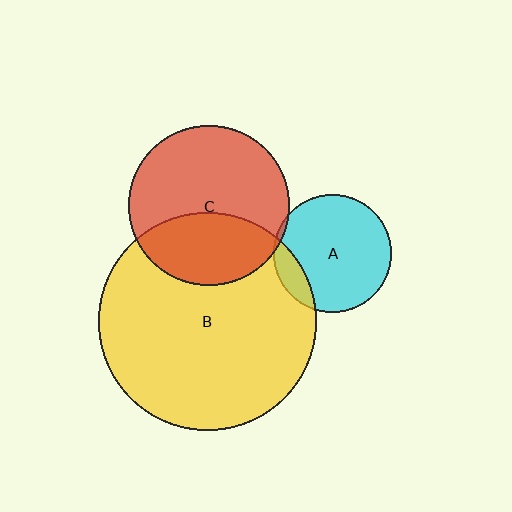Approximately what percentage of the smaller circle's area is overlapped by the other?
Approximately 5%.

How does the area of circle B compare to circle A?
Approximately 3.4 times.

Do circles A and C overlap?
Yes.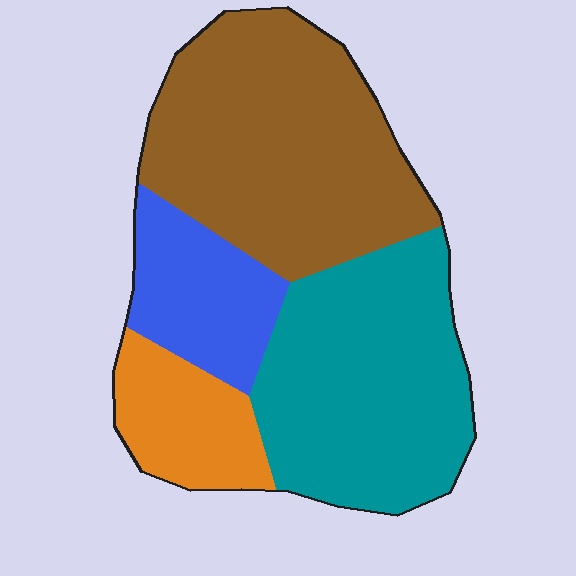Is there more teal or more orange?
Teal.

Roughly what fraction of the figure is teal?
Teal takes up about one third (1/3) of the figure.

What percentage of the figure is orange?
Orange takes up about one eighth (1/8) of the figure.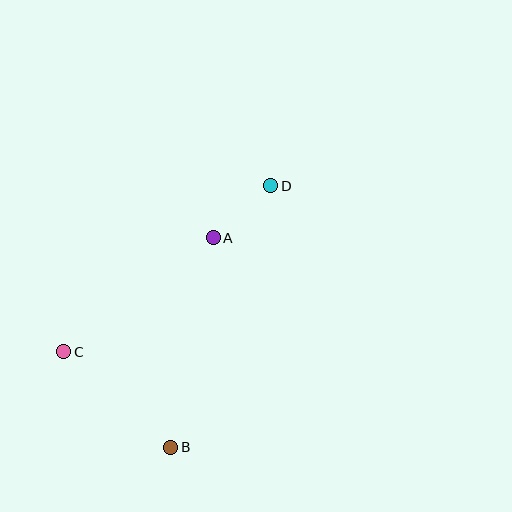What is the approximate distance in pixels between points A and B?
The distance between A and B is approximately 214 pixels.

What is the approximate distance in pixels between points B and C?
The distance between B and C is approximately 144 pixels.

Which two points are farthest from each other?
Points B and D are farthest from each other.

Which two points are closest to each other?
Points A and D are closest to each other.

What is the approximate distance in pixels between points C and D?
The distance between C and D is approximately 265 pixels.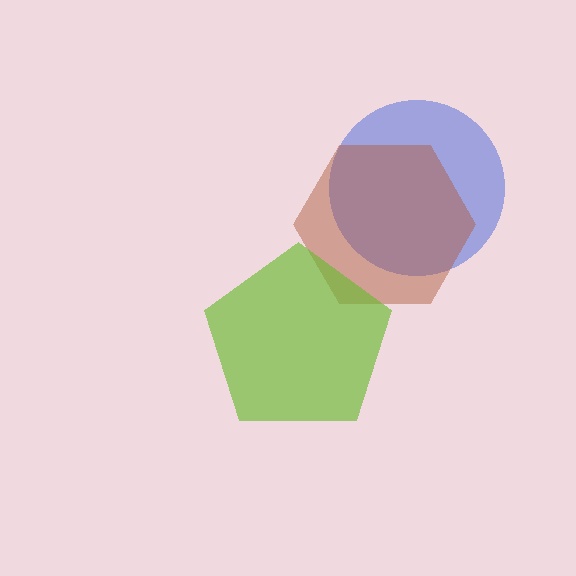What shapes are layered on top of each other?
The layered shapes are: a blue circle, a brown hexagon, a lime pentagon.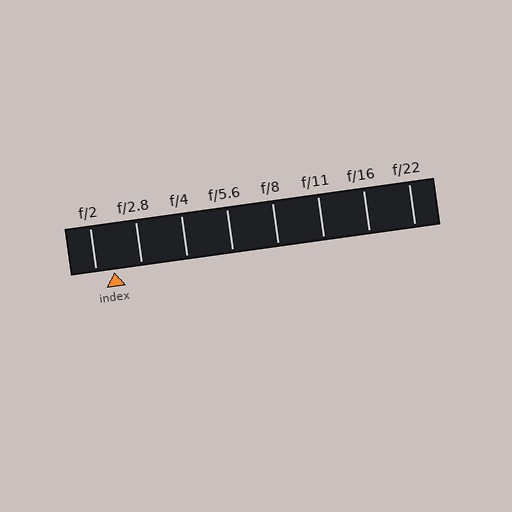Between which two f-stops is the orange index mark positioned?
The index mark is between f/2 and f/2.8.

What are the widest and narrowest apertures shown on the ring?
The widest aperture shown is f/2 and the narrowest is f/22.